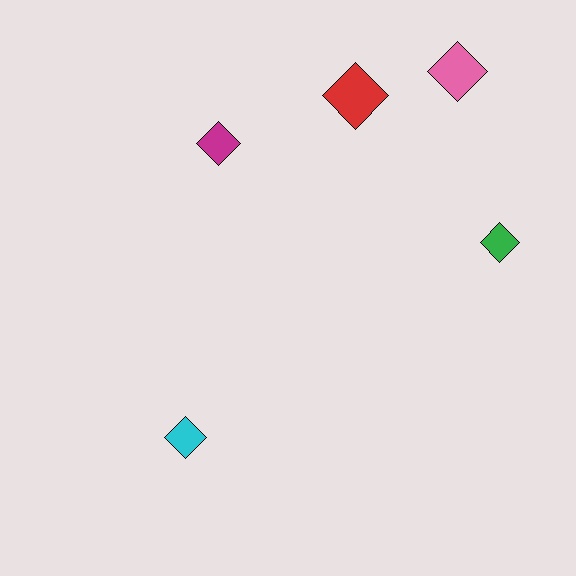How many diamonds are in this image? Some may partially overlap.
There are 5 diamonds.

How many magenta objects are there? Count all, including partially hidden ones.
There is 1 magenta object.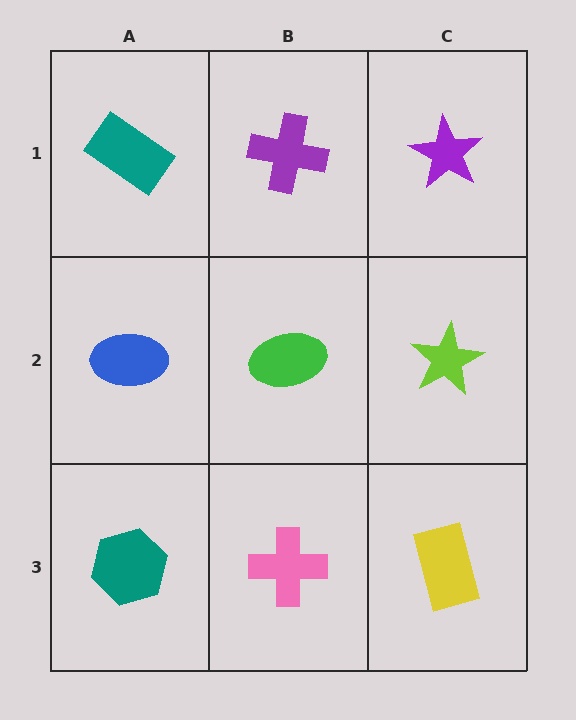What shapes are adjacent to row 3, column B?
A green ellipse (row 2, column B), a teal hexagon (row 3, column A), a yellow rectangle (row 3, column C).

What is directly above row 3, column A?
A blue ellipse.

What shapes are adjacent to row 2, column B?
A purple cross (row 1, column B), a pink cross (row 3, column B), a blue ellipse (row 2, column A), a lime star (row 2, column C).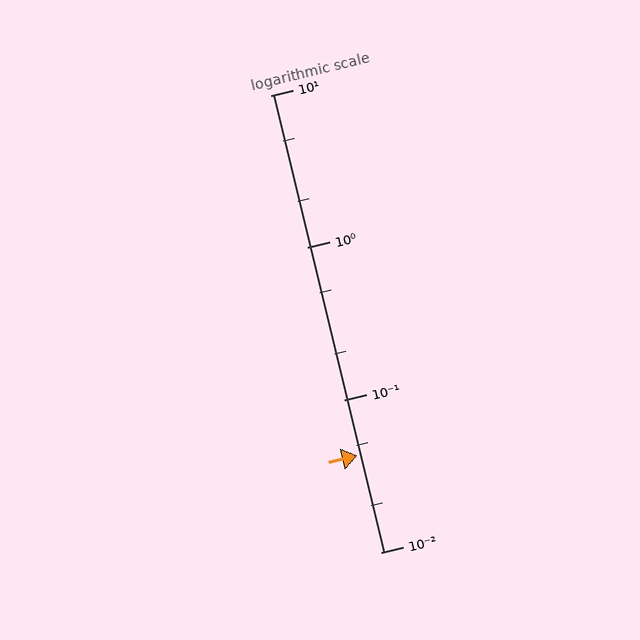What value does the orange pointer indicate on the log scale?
The pointer indicates approximately 0.043.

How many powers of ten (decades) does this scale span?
The scale spans 3 decades, from 0.01 to 10.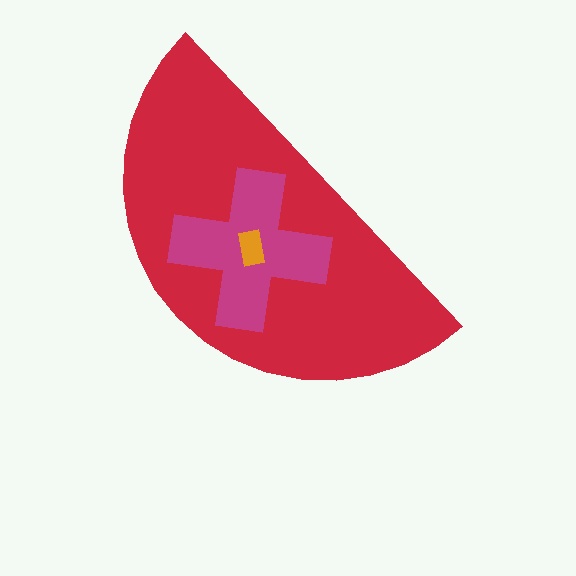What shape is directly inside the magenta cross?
The orange rectangle.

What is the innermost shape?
The orange rectangle.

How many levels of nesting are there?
3.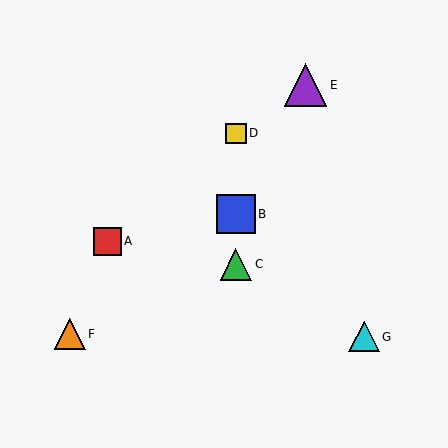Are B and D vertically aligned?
Yes, both are at x≈236.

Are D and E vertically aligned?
No, D is at x≈236 and E is at x≈306.